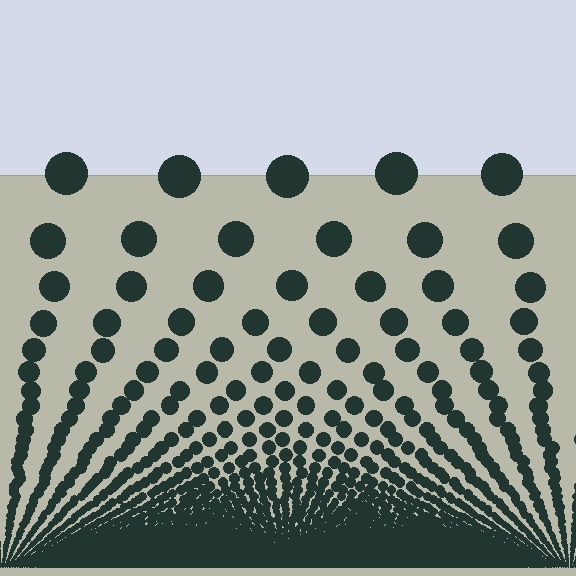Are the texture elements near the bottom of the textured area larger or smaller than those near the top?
Smaller. The gradient is inverted — elements near the bottom are smaller and denser.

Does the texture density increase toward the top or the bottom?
Density increases toward the bottom.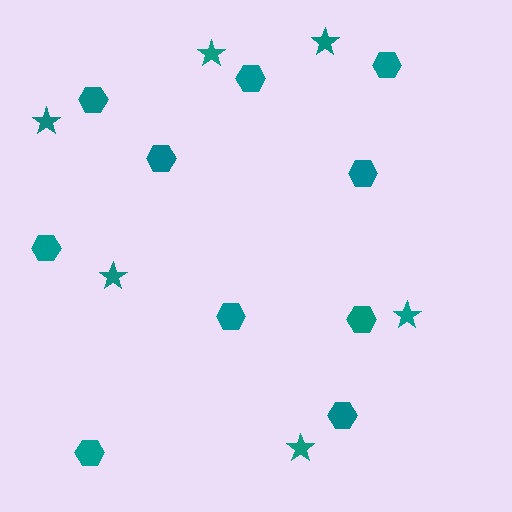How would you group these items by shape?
There are 2 groups: one group of stars (6) and one group of hexagons (10).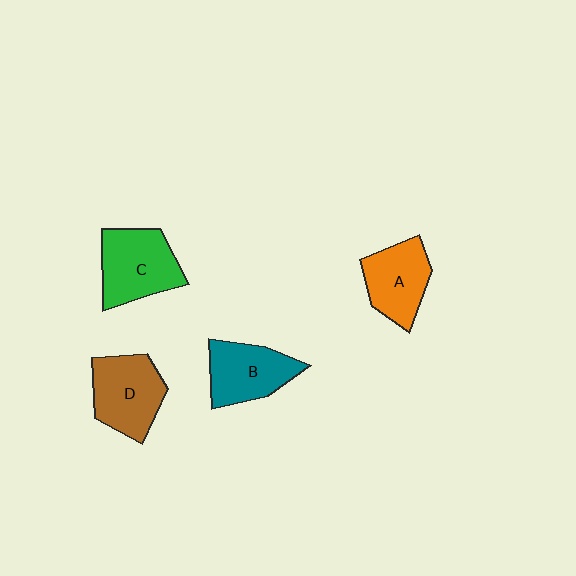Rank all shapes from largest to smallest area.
From largest to smallest: C (green), D (brown), B (teal), A (orange).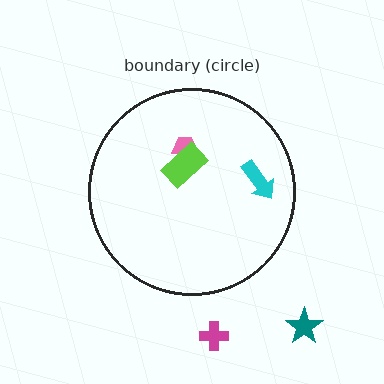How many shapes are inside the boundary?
3 inside, 2 outside.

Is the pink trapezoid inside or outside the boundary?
Inside.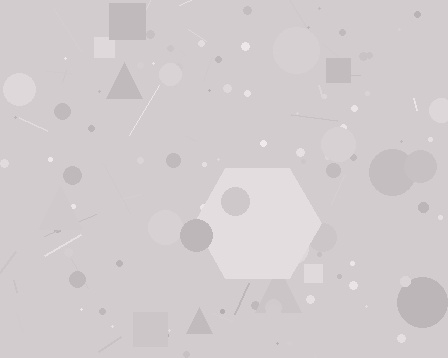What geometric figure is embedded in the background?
A hexagon is embedded in the background.